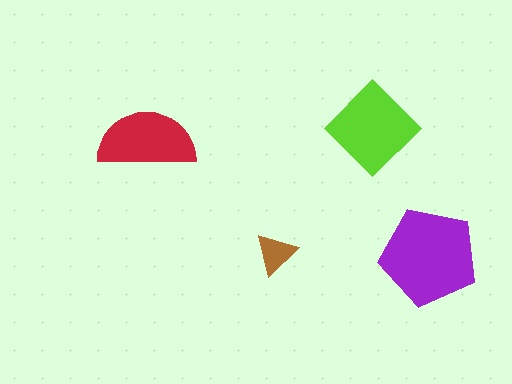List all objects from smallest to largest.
The brown triangle, the red semicircle, the lime diamond, the purple pentagon.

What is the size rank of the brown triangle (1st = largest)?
4th.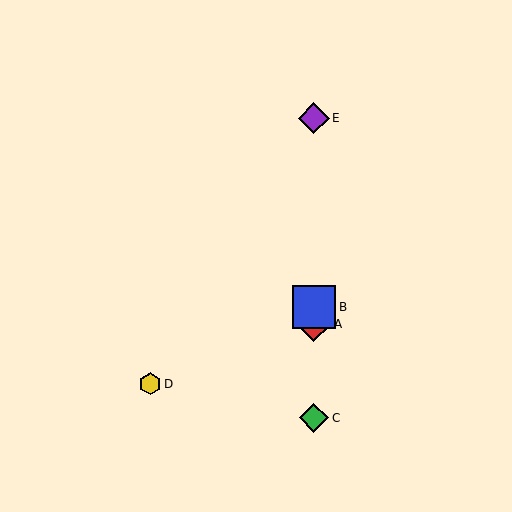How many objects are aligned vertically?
4 objects (A, B, C, E) are aligned vertically.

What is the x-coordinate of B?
Object B is at x≈314.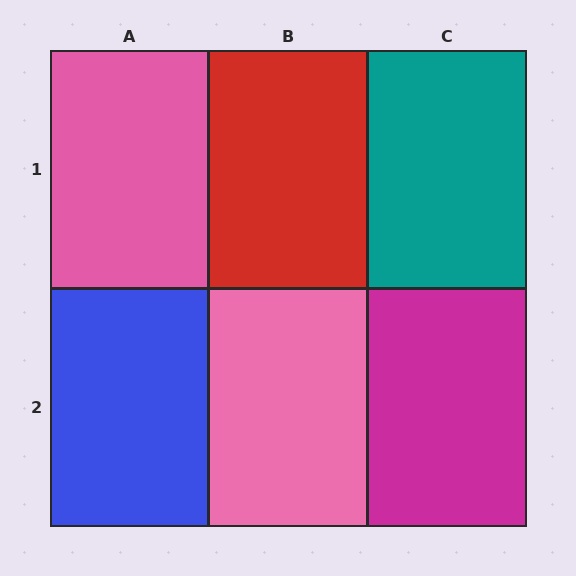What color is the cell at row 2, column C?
Magenta.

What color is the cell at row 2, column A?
Blue.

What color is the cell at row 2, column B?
Pink.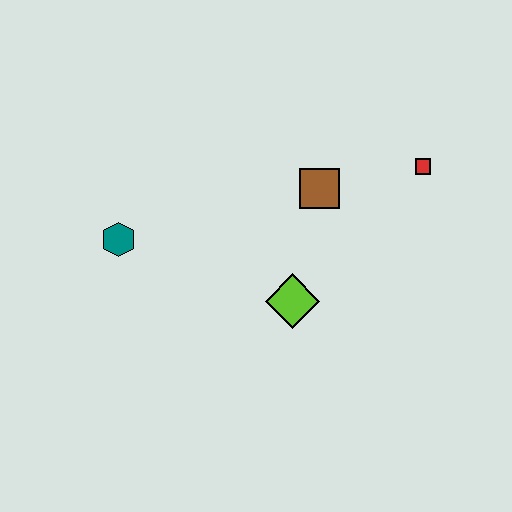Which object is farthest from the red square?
The teal hexagon is farthest from the red square.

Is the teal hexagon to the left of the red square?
Yes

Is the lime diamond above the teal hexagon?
No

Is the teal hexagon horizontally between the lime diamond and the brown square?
No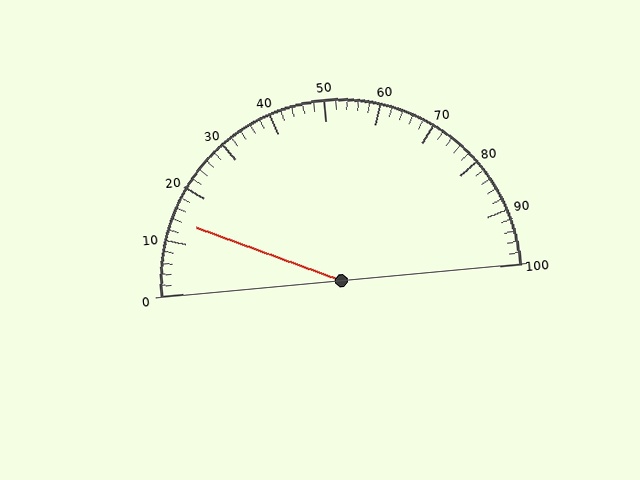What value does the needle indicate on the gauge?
The needle indicates approximately 14.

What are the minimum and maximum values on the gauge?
The gauge ranges from 0 to 100.